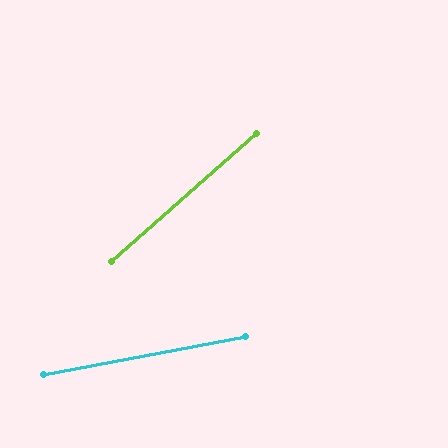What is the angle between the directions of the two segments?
Approximately 31 degrees.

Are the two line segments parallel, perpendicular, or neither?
Neither parallel nor perpendicular — they differ by about 31°.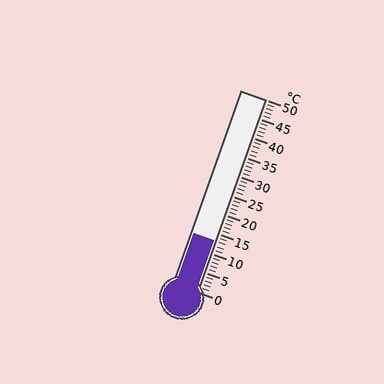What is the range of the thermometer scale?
The thermometer scale ranges from 0°C to 50°C.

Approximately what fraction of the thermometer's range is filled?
The thermometer is filled to approximately 25% of its range.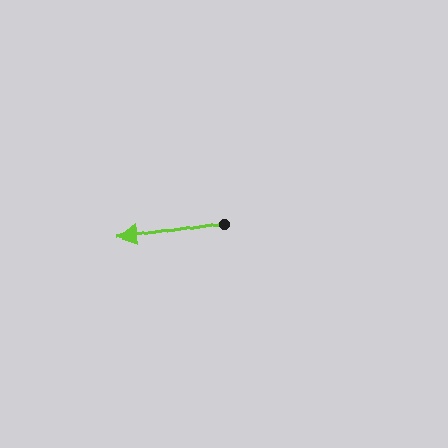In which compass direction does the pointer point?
West.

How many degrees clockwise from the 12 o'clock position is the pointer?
Approximately 261 degrees.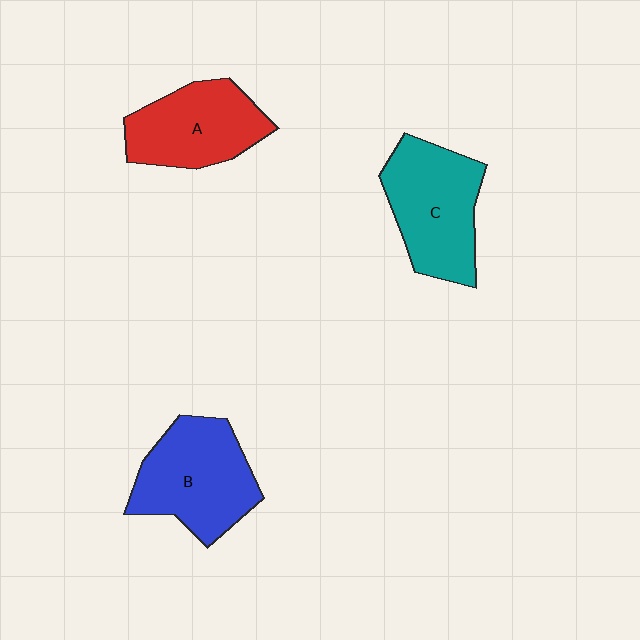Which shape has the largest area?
Shape B (blue).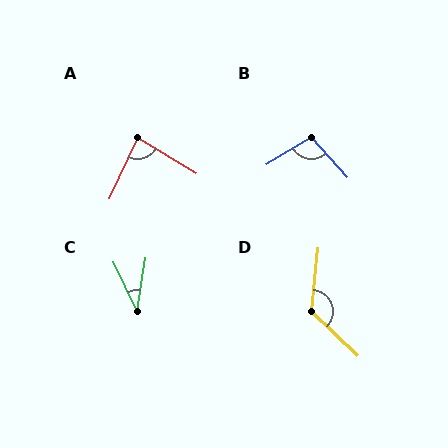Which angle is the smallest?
C, at approximately 35 degrees.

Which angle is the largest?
D, at approximately 128 degrees.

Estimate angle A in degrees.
Approximately 84 degrees.